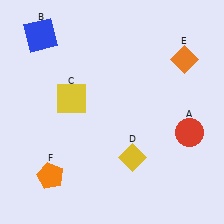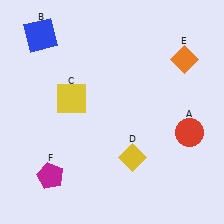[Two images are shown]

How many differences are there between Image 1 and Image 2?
There is 1 difference between the two images.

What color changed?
The pentagon (F) changed from orange in Image 1 to magenta in Image 2.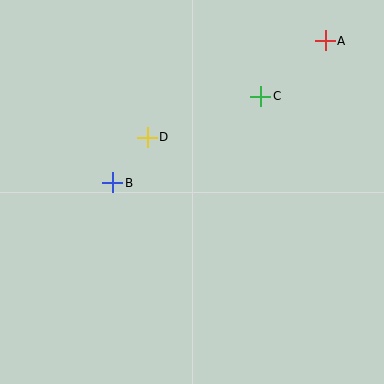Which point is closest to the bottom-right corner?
Point C is closest to the bottom-right corner.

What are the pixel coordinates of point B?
Point B is at (113, 183).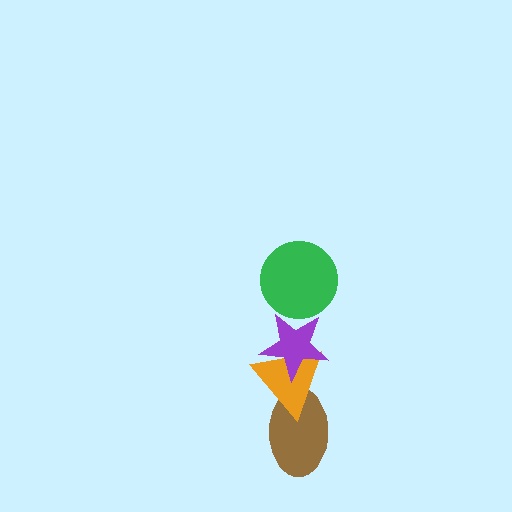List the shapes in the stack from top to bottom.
From top to bottom: the green circle, the purple star, the orange triangle, the brown ellipse.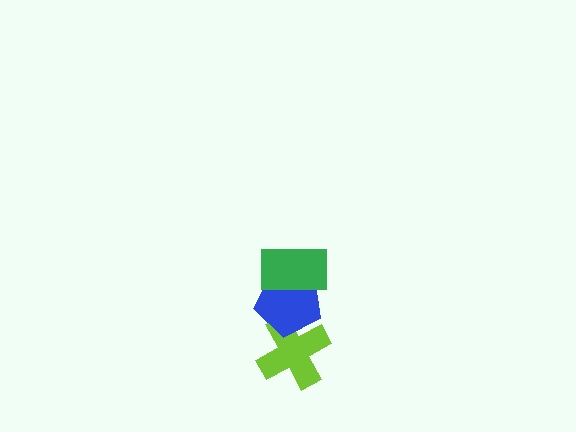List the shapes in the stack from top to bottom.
From top to bottom: the green rectangle, the blue pentagon, the lime cross.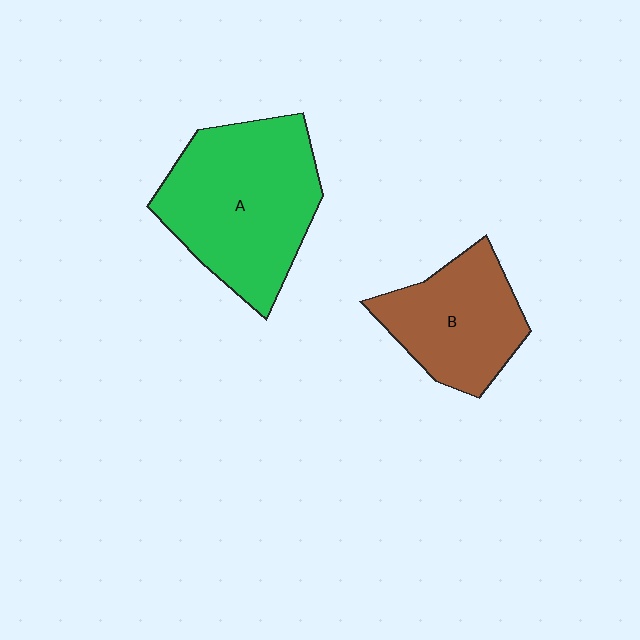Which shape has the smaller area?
Shape B (brown).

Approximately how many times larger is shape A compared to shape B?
Approximately 1.5 times.